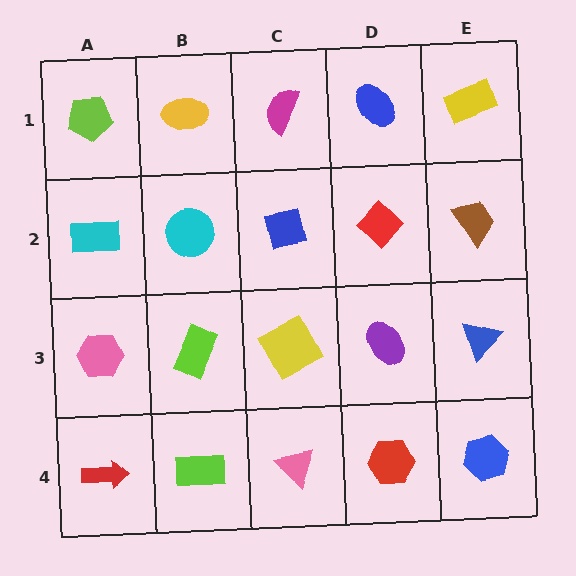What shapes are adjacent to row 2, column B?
A yellow ellipse (row 1, column B), a lime rectangle (row 3, column B), a cyan rectangle (row 2, column A), a blue square (row 2, column C).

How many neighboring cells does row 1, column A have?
2.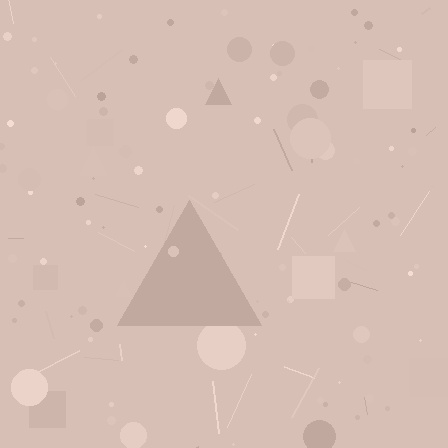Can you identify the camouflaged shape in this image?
The camouflaged shape is a triangle.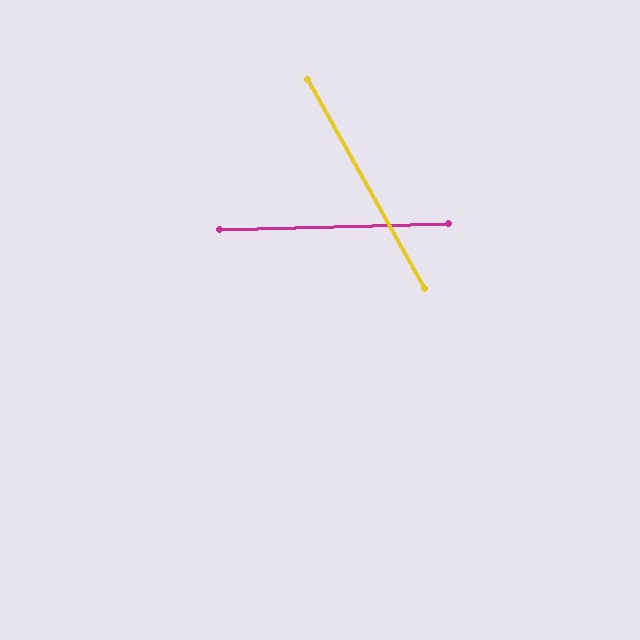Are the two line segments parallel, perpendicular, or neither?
Neither parallel nor perpendicular — they differ by about 62°.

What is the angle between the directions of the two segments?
Approximately 62 degrees.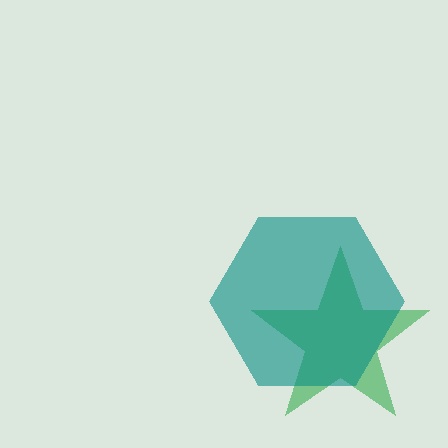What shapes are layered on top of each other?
The layered shapes are: a green star, a teal hexagon.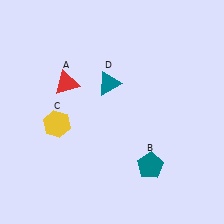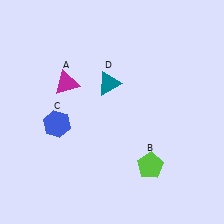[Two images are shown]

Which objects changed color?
A changed from red to magenta. B changed from teal to lime. C changed from yellow to blue.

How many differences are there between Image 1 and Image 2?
There are 3 differences between the two images.